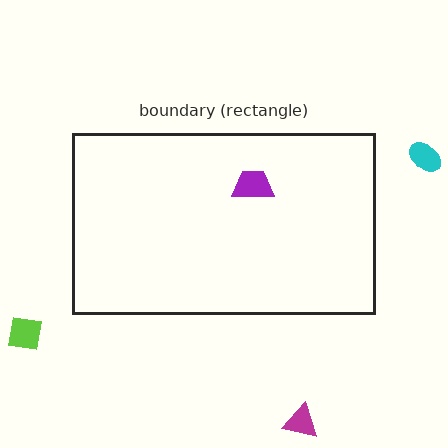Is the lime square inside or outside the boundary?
Outside.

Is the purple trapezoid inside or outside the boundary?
Inside.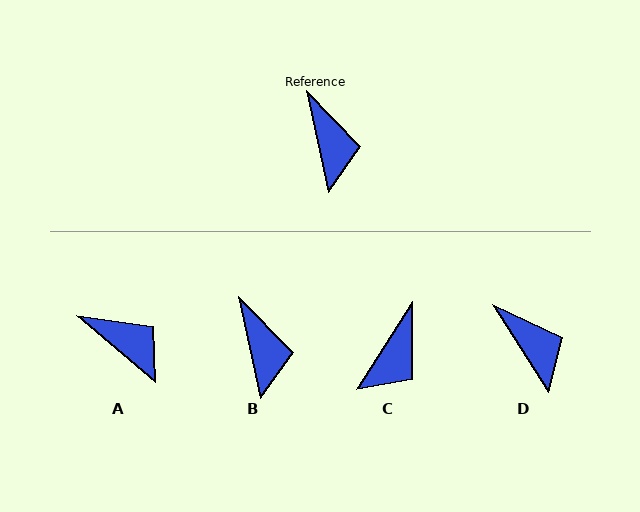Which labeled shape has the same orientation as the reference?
B.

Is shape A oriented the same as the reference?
No, it is off by about 37 degrees.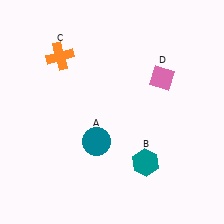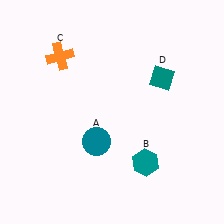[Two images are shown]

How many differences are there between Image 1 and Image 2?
There is 1 difference between the two images.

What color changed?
The diamond (D) changed from pink in Image 1 to teal in Image 2.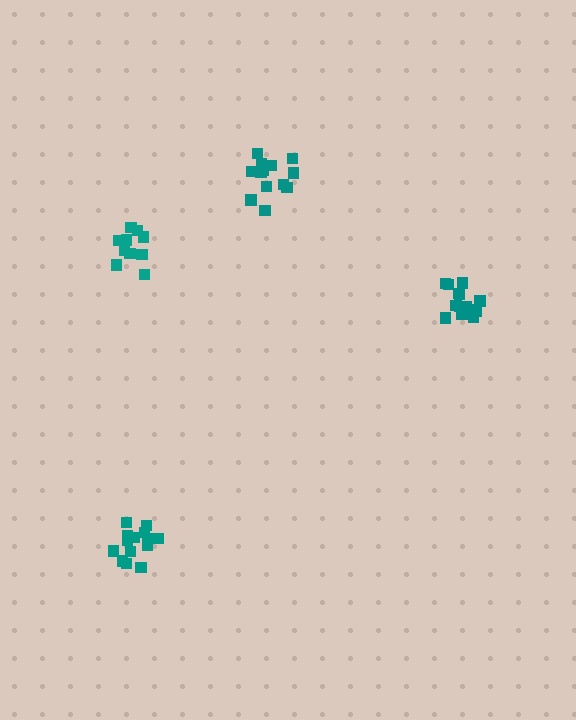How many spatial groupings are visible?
There are 4 spatial groupings.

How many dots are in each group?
Group 1: 10 dots, Group 2: 13 dots, Group 3: 15 dots, Group 4: 14 dots (52 total).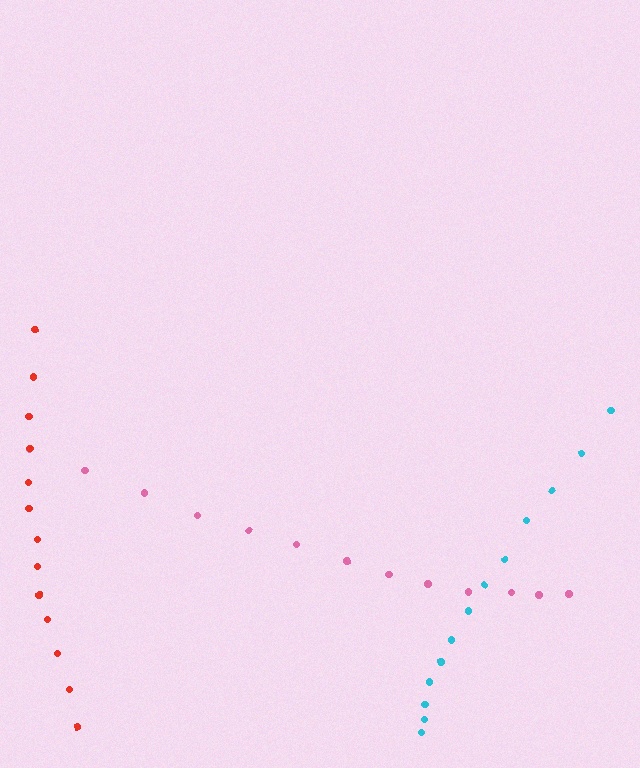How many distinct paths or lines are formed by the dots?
There are 3 distinct paths.